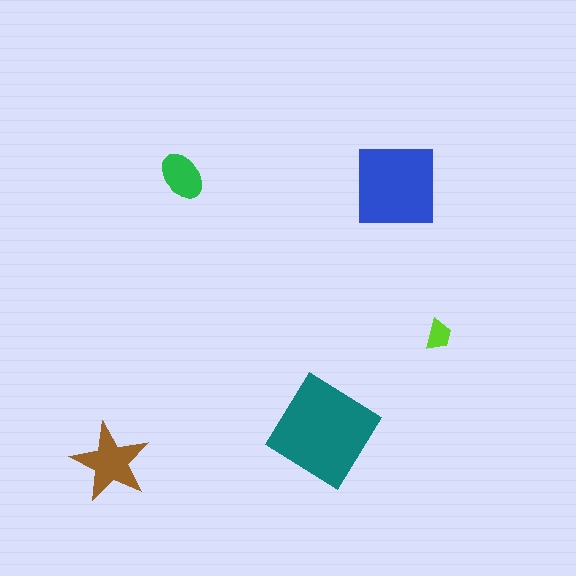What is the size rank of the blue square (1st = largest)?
2nd.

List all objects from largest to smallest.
The teal diamond, the blue square, the brown star, the green ellipse, the lime trapezoid.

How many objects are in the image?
There are 5 objects in the image.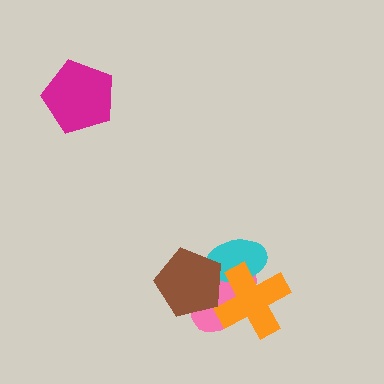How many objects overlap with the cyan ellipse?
3 objects overlap with the cyan ellipse.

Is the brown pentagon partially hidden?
No, no other shape covers it.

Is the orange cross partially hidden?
Yes, it is partially covered by another shape.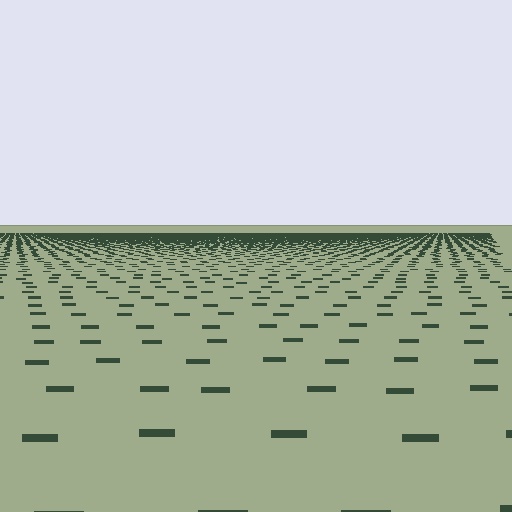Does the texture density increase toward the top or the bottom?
Density increases toward the top.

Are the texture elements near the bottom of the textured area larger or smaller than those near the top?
Larger. Near the bottom, elements are closer to the viewer and appear at a bigger on-screen size.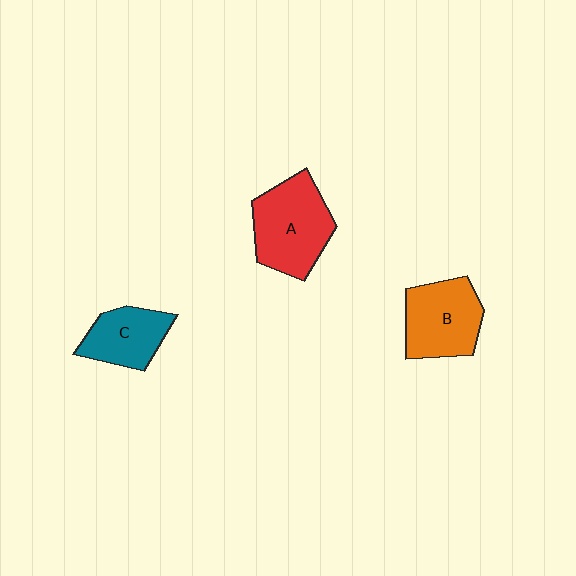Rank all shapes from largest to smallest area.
From largest to smallest: A (red), B (orange), C (teal).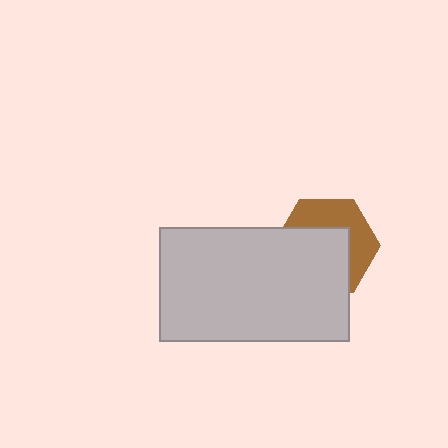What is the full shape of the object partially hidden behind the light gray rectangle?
The partially hidden object is a brown hexagon.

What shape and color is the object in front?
The object in front is a light gray rectangle.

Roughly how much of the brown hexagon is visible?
A small part of it is visible (roughly 43%).